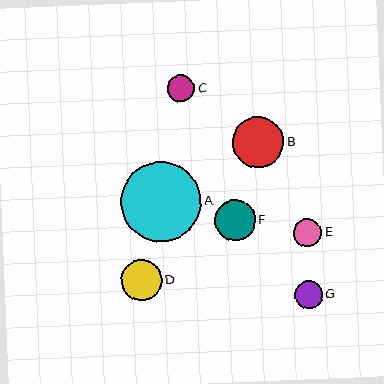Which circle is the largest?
Circle A is the largest with a size of approximately 80 pixels.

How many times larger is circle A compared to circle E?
Circle A is approximately 2.8 times the size of circle E.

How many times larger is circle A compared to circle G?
Circle A is approximately 2.8 times the size of circle G.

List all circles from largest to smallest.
From largest to smallest: A, B, F, D, G, E, C.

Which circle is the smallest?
Circle C is the smallest with a size of approximately 27 pixels.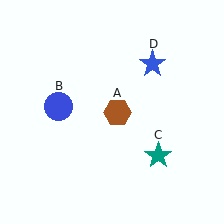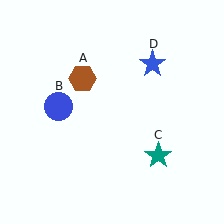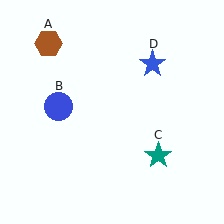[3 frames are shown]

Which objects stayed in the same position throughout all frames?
Blue circle (object B) and teal star (object C) and blue star (object D) remained stationary.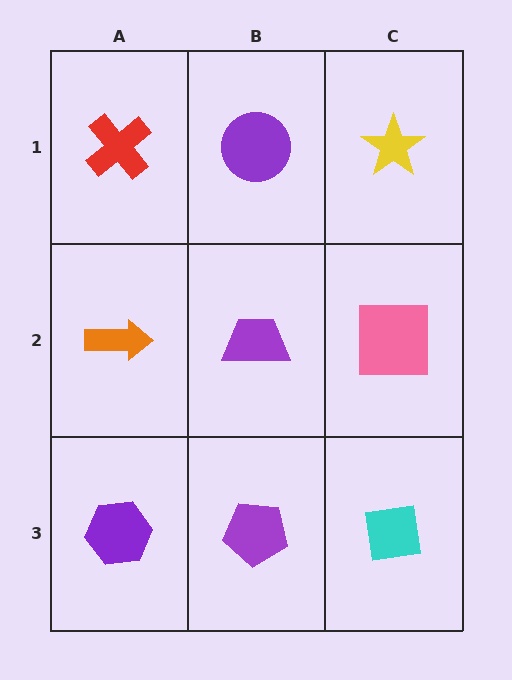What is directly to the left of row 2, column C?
A purple trapezoid.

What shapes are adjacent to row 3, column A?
An orange arrow (row 2, column A), a purple pentagon (row 3, column B).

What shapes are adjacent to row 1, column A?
An orange arrow (row 2, column A), a purple circle (row 1, column B).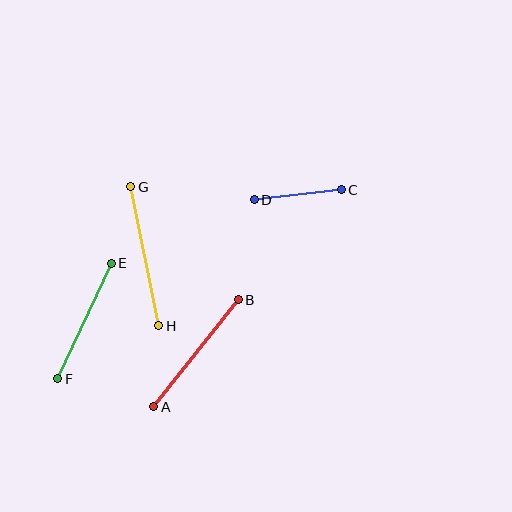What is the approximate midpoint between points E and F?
The midpoint is at approximately (84, 321) pixels.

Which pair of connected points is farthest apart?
Points G and H are farthest apart.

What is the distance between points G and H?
The distance is approximately 142 pixels.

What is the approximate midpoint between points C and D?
The midpoint is at approximately (298, 195) pixels.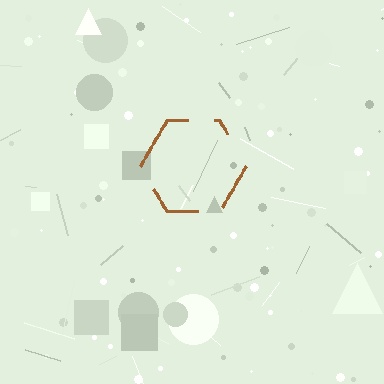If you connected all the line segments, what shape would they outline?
They would outline a hexagon.